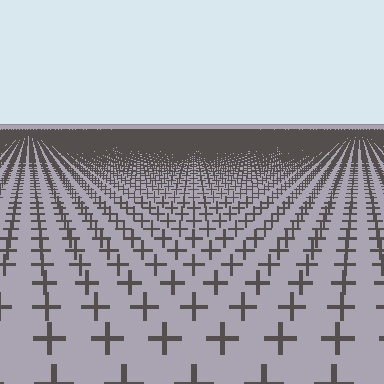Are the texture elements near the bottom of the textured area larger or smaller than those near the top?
Larger. Near the bottom, elements are closer to the viewer and appear at a bigger on-screen size.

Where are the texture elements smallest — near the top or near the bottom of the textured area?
Near the top.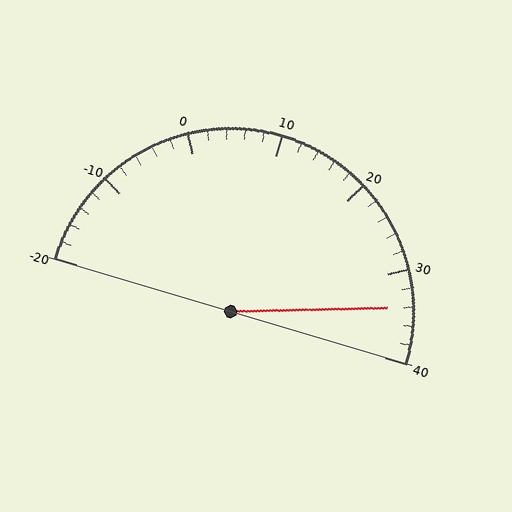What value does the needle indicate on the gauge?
The needle indicates approximately 34.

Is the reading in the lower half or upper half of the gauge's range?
The reading is in the upper half of the range (-20 to 40).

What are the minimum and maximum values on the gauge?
The gauge ranges from -20 to 40.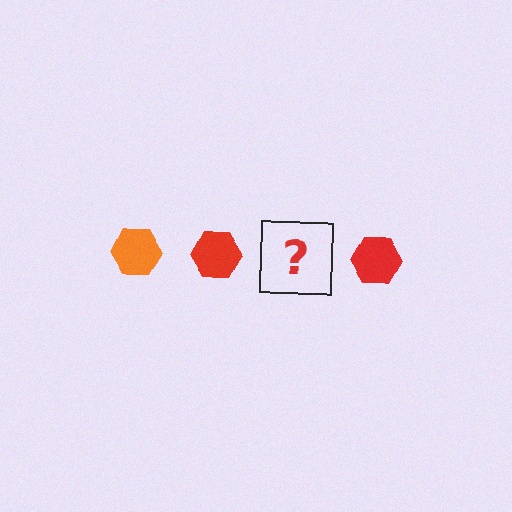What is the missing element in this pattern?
The missing element is an orange hexagon.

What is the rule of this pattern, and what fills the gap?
The rule is that the pattern cycles through orange, red hexagons. The gap should be filled with an orange hexagon.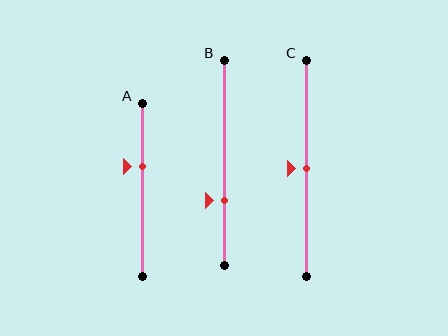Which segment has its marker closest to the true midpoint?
Segment C has its marker closest to the true midpoint.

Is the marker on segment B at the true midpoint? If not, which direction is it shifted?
No, the marker on segment B is shifted downward by about 18% of the segment length.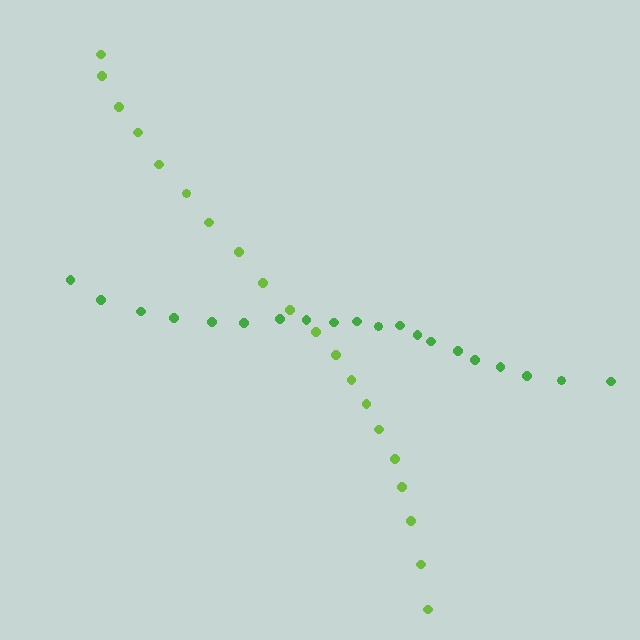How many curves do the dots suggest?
There are 2 distinct paths.